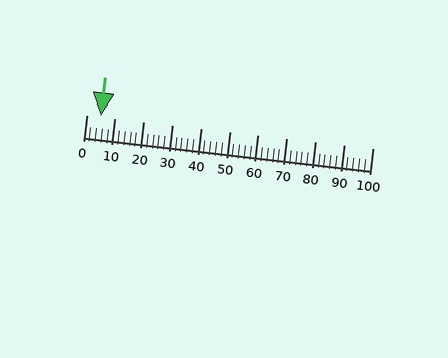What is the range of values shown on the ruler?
The ruler shows values from 0 to 100.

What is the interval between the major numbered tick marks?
The major tick marks are spaced 10 units apart.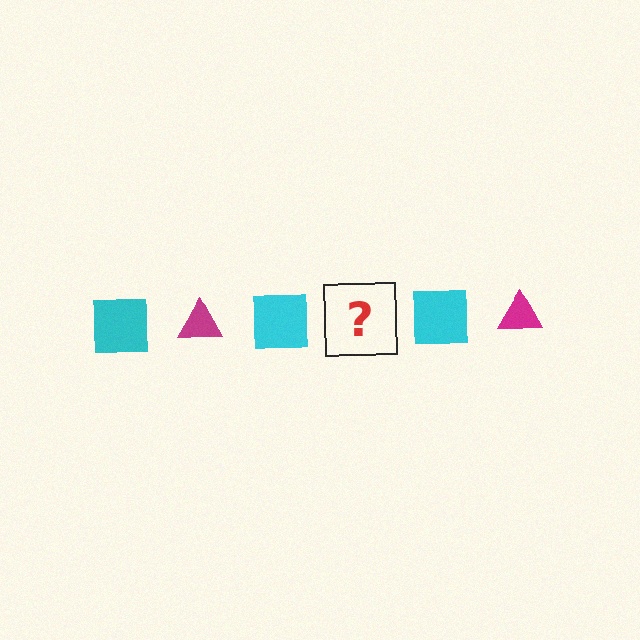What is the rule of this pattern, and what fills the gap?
The rule is that the pattern alternates between cyan square and magenta triangle. The gap should be filled with a magenta triangle.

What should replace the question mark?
The question mark should be replaced with a magenta triangle.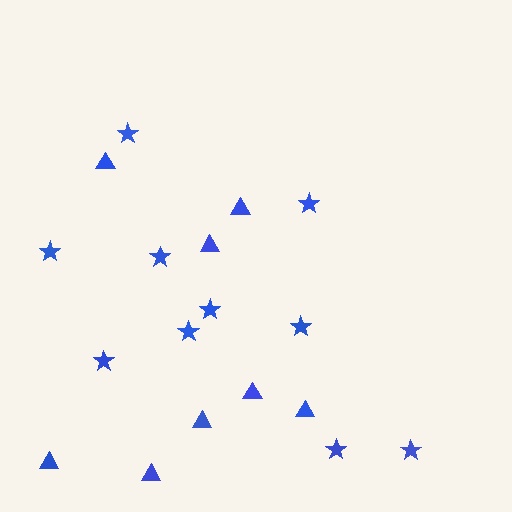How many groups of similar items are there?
There are 2 groups: one group of triangles (8) and one group of stars (10).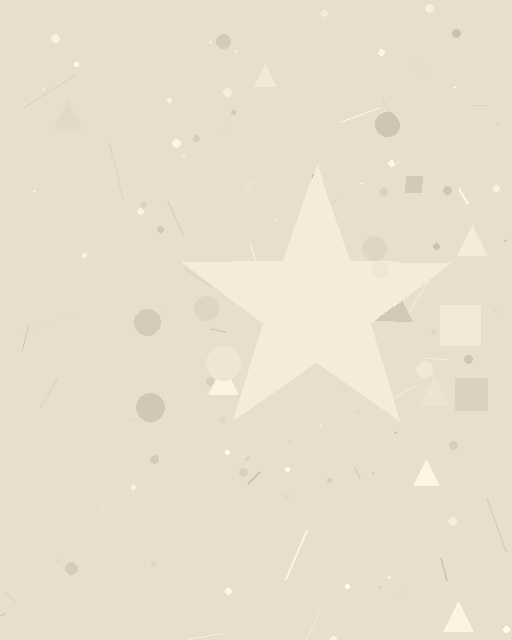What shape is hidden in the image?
A star is hidden in the image.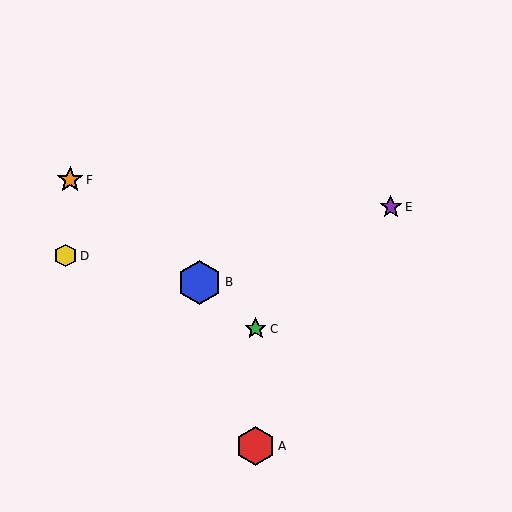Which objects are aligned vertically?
Objects A, C are aligned vertically.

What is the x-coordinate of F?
Object F is at x≈70.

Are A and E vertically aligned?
No, A is at x≈256 and E is at x≈391.